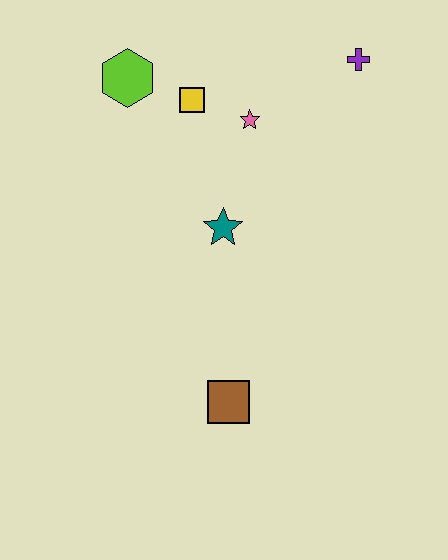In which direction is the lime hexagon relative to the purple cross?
The lime hexagon is to the left of the purple cross.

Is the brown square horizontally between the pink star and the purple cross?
No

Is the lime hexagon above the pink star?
Yes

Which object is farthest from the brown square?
The purple cross is farthest from the brown square.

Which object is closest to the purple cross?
The pink star is closest to the purple cross.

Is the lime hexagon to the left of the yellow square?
Yes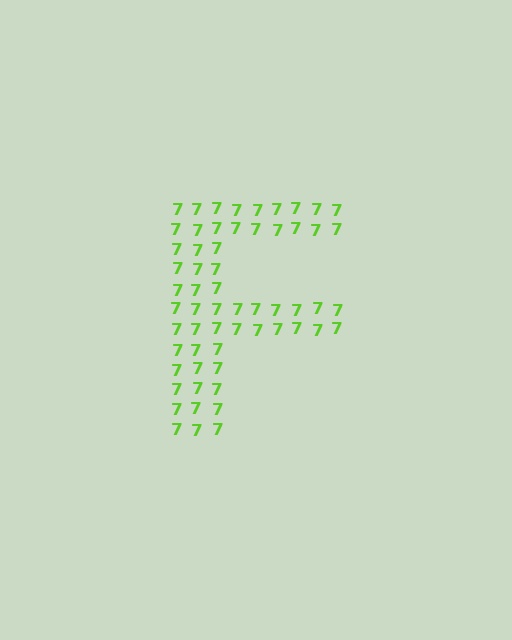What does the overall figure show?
The overall figure shows the letter F.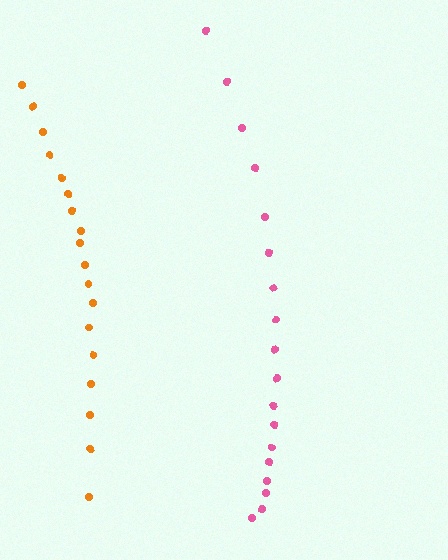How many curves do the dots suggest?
There are 2 distinct paths.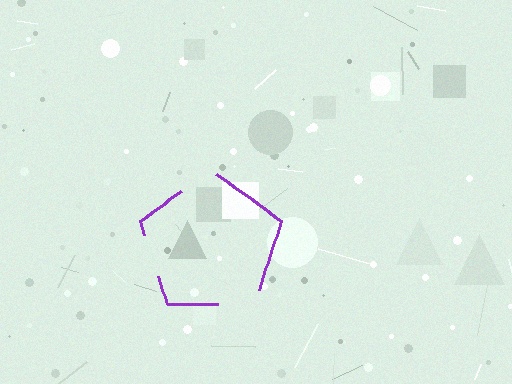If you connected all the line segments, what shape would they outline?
They would outline a pentagon.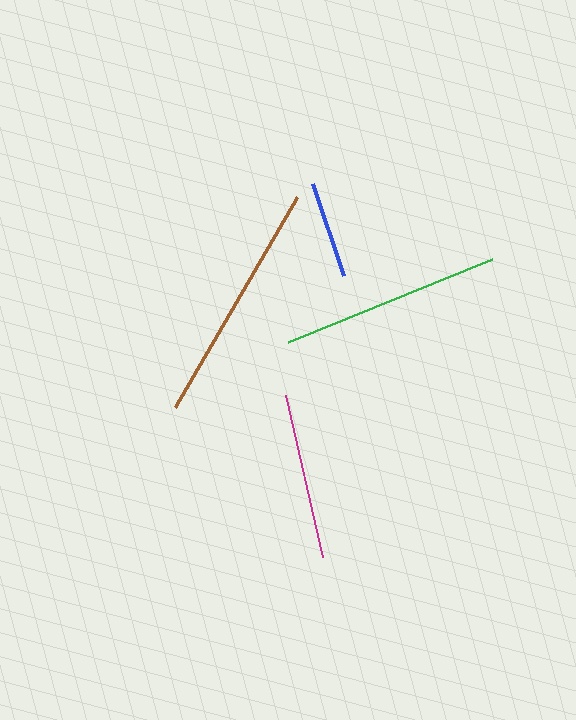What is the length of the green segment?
The green segment is approximately 220 pixels long.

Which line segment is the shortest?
The blue line is the shortest at approximately 97 pixels.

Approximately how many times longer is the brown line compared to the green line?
The brown line is approximately 1.1 times the length of the green line.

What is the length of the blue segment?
The blue segment is approximately 97 pixels long.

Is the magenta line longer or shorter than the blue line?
The magenta line is longer than the blue line.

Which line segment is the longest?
The brown line is the longest at approximately 243 pixels.